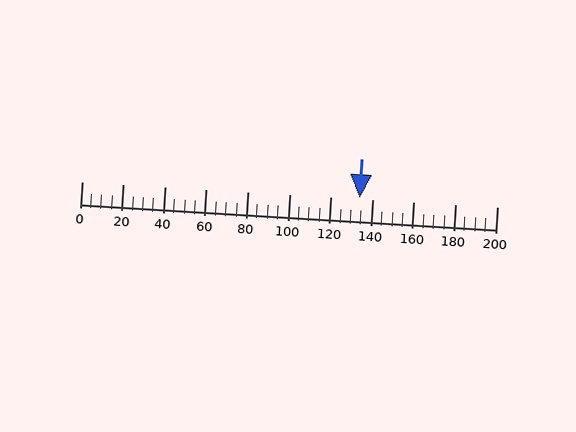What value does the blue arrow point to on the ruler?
The blue arrow points to approximately 134.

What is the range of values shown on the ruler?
The ruler shows values from 0 to 200.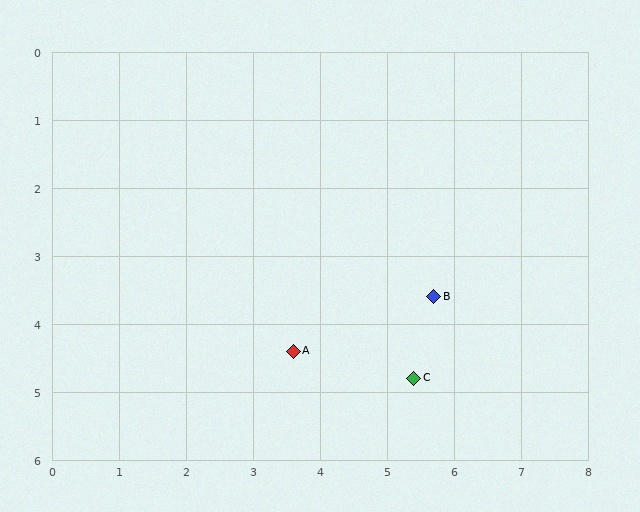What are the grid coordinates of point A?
Point A is at approximately (3.6, 4.4).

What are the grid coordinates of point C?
Point C is at approximately (5.4, 4.8).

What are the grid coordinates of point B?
Point B is at approximately (5.7, 3.6).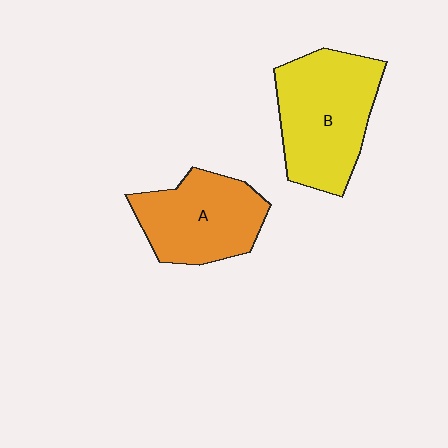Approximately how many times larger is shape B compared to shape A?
Approximately 1.2 times.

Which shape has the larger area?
Shape B (yellow).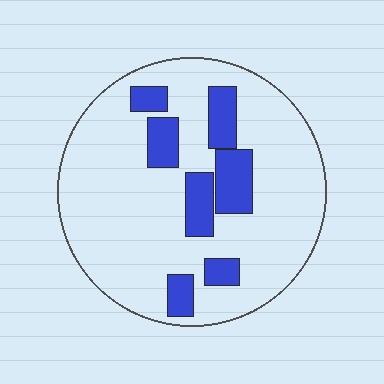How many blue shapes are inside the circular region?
7.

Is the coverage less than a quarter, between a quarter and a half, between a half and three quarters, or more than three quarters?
Less than a quarter.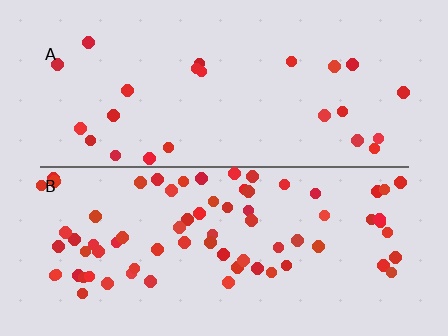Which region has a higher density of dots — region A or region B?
B (the bottom).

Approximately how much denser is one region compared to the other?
Approximately 3.0× — region B over region A.